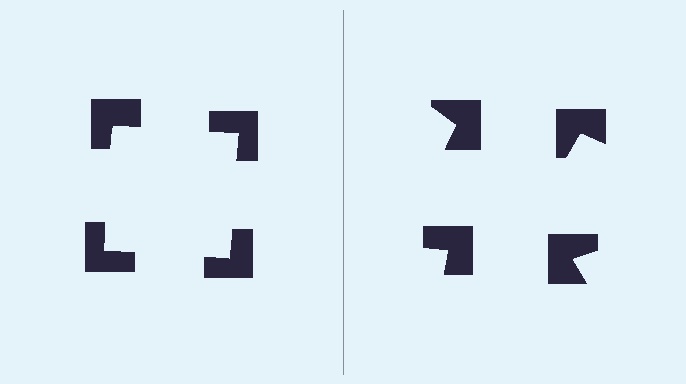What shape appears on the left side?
An illusory square.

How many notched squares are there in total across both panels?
8 — 4 on each side.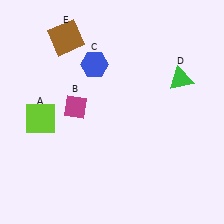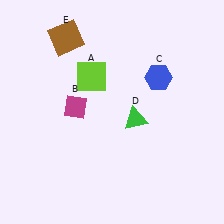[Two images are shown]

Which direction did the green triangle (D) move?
The green triangle (D) moved left.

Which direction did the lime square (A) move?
The lime square (A) moved right.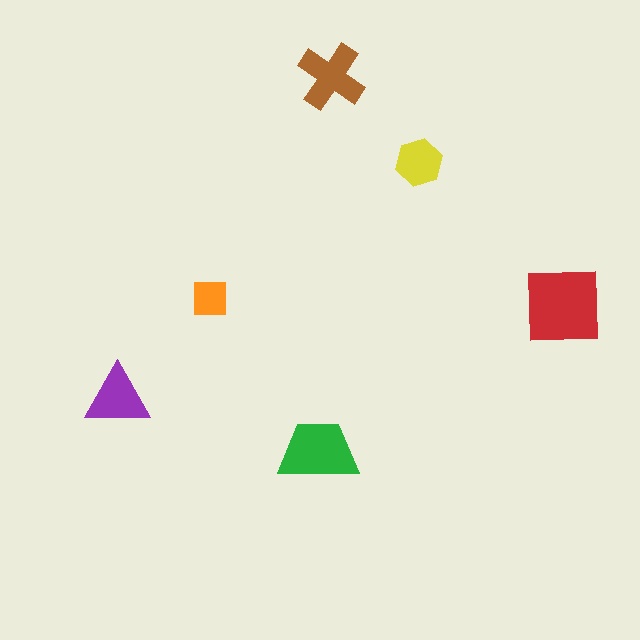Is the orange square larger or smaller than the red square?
Smaller.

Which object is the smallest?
The orange square.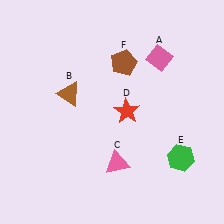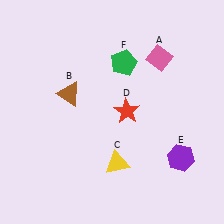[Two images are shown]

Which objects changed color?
C changed from pink to yellow. E changed from green to purple. F changed from brown to green.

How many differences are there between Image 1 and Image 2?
There are 3 differences between the two images.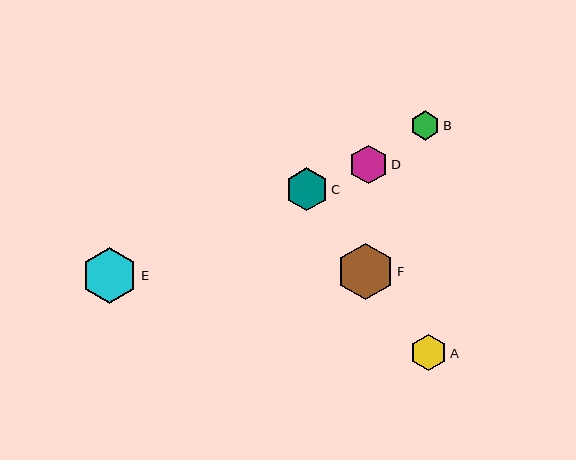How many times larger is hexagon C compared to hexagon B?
Hexagon C is approximately 1.5 times the size of hexagon B.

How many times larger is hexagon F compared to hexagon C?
Hexagon F is approximately 1.3 times the size of hexagon C.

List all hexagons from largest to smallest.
From largest to smallest: F, E, C, D, A, B.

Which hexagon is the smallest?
Hexagon B is the smallest with a size of approximately 29 pixels.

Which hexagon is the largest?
Hexagon F is the largest with a size of approximately 57 pixels.